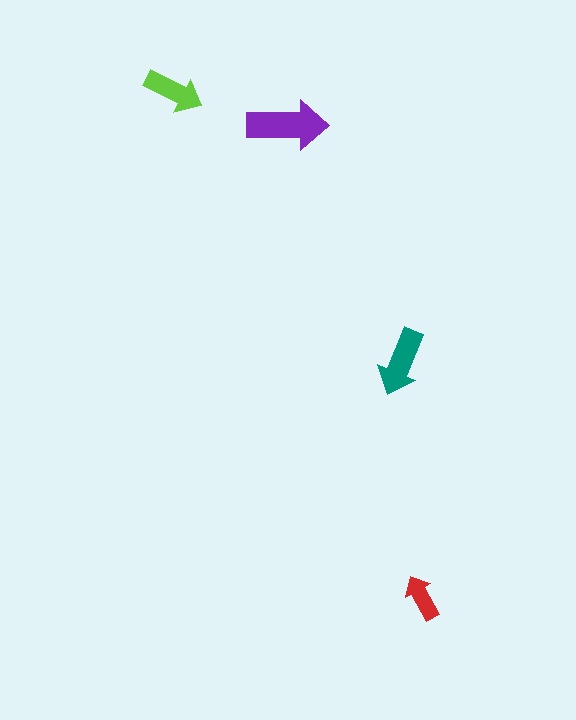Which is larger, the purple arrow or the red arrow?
The purple one.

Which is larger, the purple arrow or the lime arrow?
The purple one.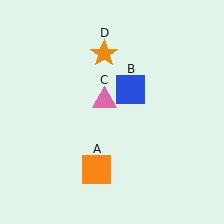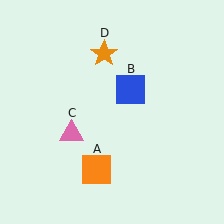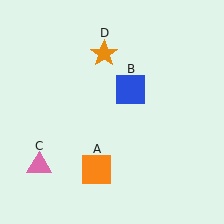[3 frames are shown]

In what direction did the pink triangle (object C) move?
The pink triangle (object C) moved down and to the left.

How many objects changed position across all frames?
1 object changed position: pink triangle (object C).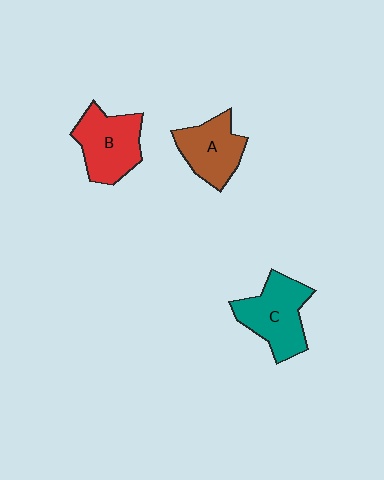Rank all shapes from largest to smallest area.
From largest to smallest: C (teal), B (red), A (brown).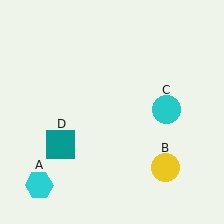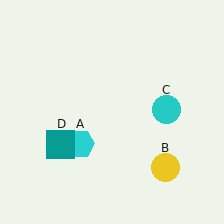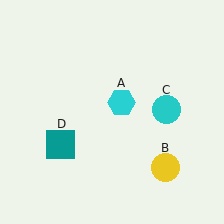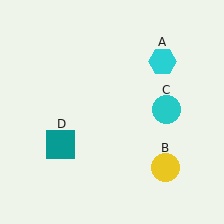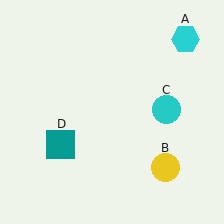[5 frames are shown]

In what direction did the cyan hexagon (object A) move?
The cyan hexagon (object A) moved up and to the right.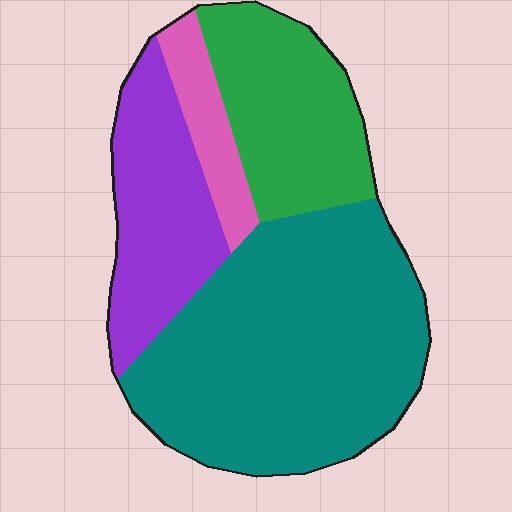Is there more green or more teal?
Teal.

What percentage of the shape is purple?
Purple covers 20% of the shape.